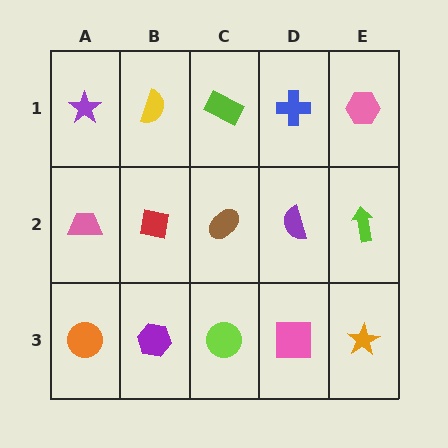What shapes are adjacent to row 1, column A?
A pink trapezoid (row 2, column A), a yellow semicircle (row 1, column B).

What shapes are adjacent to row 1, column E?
A lime arrow (row 2, column E), a blue cross (row 1, column D).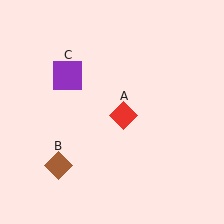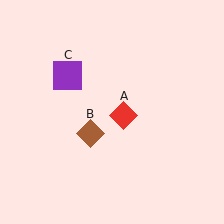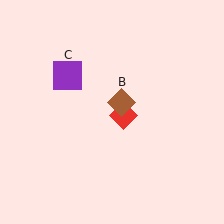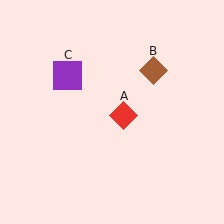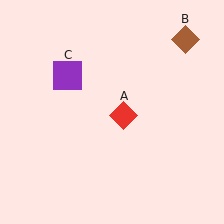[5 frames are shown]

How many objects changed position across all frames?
1 object changed position: brown diamond (object B).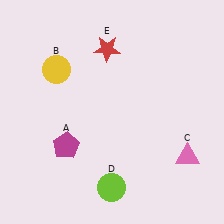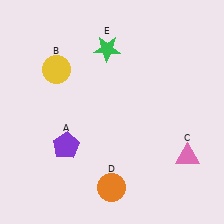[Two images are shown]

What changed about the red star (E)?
In Image 1, E is red. In Image 2, it changed to green.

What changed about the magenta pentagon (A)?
In Image 1, A is magenta. In Image 2, it changed to purple.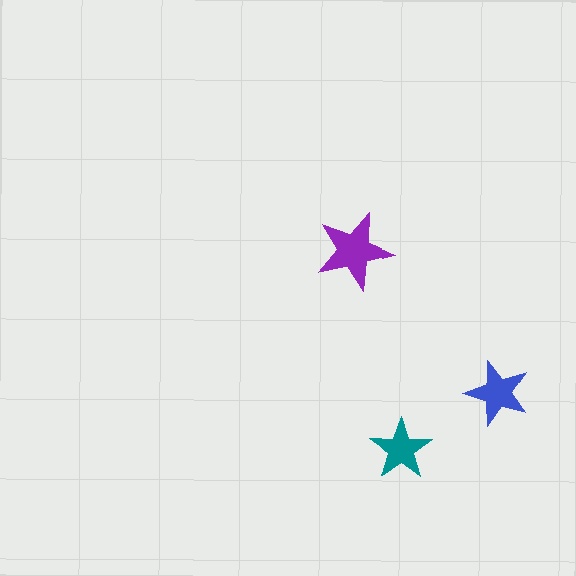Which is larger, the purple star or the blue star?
The purple one.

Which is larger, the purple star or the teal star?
The purple one.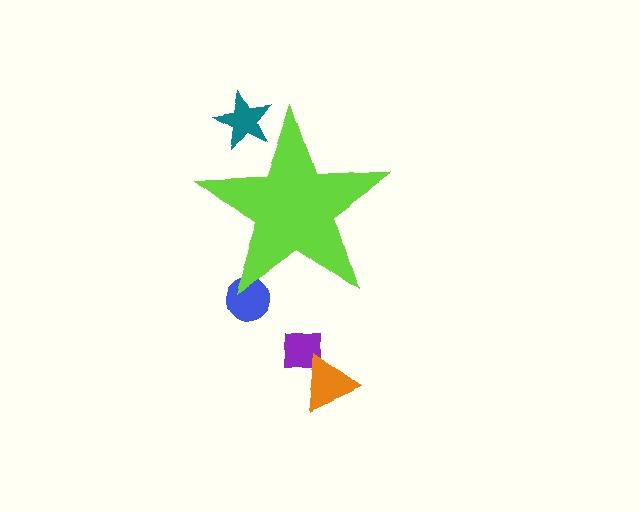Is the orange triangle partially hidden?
No, the orange triangle is fully visible.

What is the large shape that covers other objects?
A lime star.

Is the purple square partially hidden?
No, the purple square is fully visible.